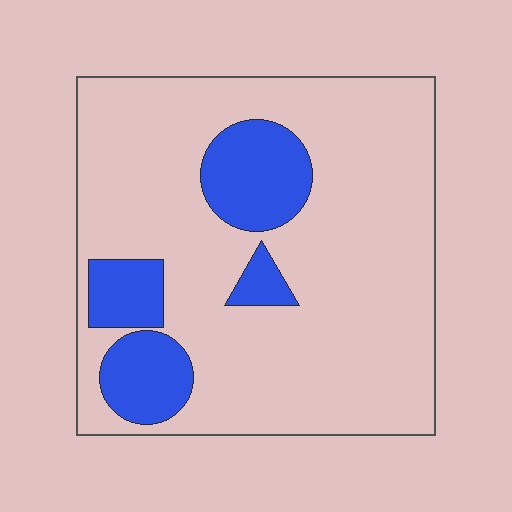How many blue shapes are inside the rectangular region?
4.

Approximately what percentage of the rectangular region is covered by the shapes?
Approximately 20%.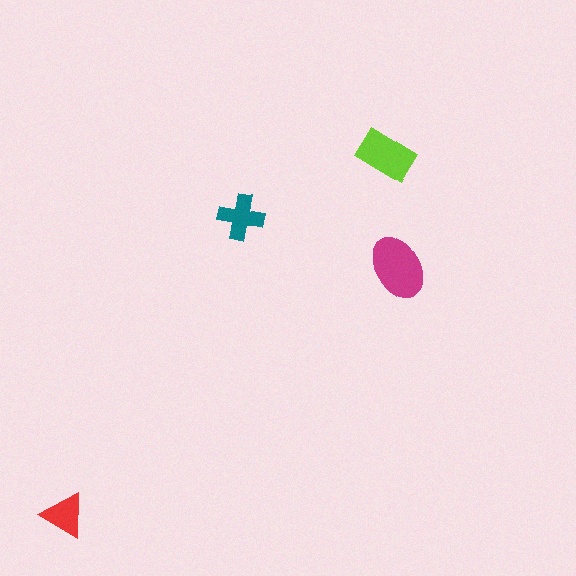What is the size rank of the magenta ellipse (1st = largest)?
1st.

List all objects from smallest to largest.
The red triangle, the teal cross, the lime rectangle, the magenta ellipse.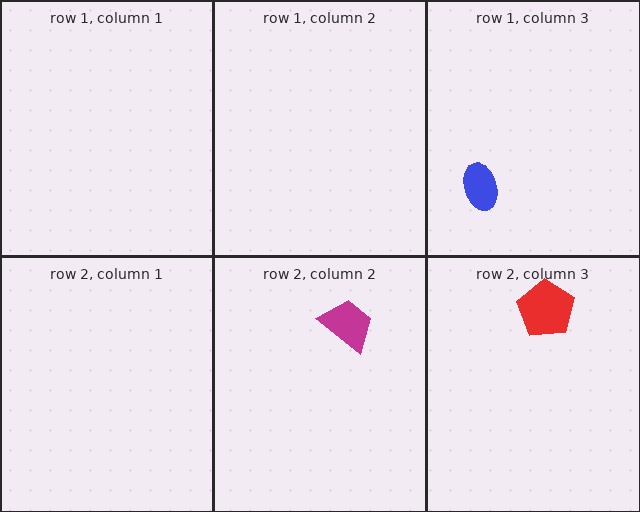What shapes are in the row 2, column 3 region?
The red pentagon.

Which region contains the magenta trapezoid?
The row 2, column 2 region.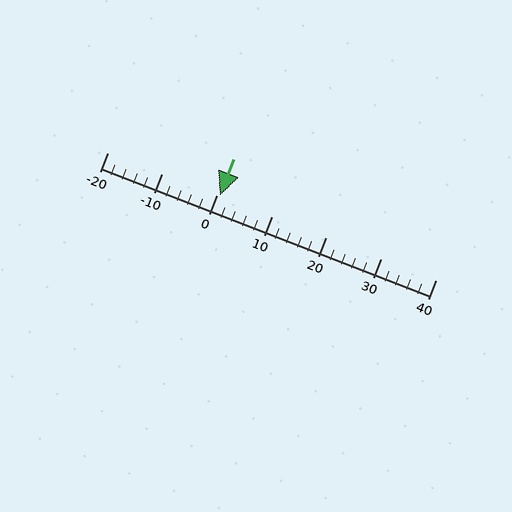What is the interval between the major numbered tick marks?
The major tick marks are spaced 10 units apart.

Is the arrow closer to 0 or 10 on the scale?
The arrow is closer to 0.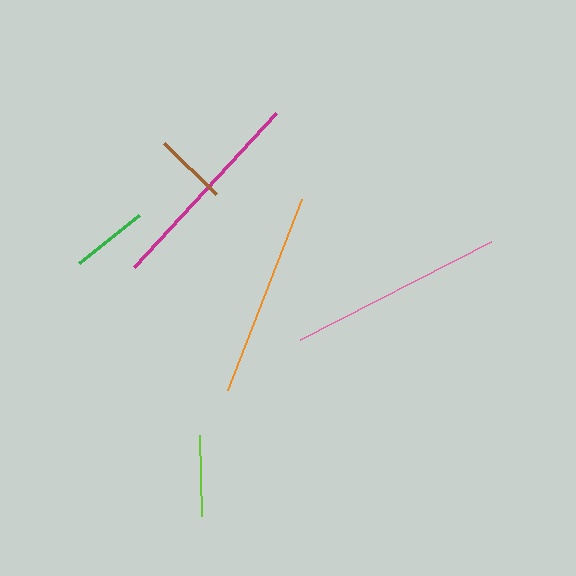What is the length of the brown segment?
The brown segment is approximately 73 pixels long.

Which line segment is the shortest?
The brown line is the shortest at approximately 73 pixels.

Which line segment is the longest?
The pink line is the longest at approximately 215 pixels.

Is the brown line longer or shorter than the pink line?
The pink line is longer than the brown line.